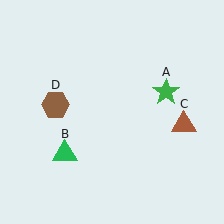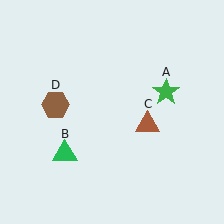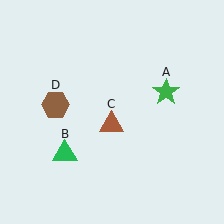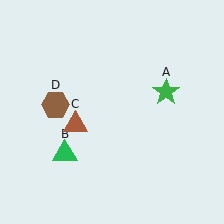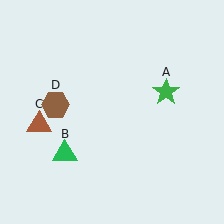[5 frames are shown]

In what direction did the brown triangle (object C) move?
The brown triangle (object C) moved left.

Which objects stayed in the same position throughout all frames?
Green star (object A) and green triangle (object B) and brown hexagon (object D) remained stationary.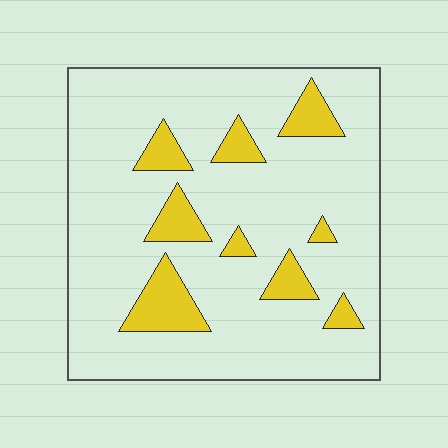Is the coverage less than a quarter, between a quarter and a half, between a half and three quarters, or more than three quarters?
Less than a quarter.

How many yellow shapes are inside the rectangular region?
9.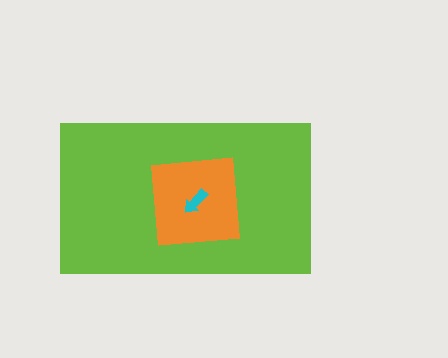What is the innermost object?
The cyan arrow.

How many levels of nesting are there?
3.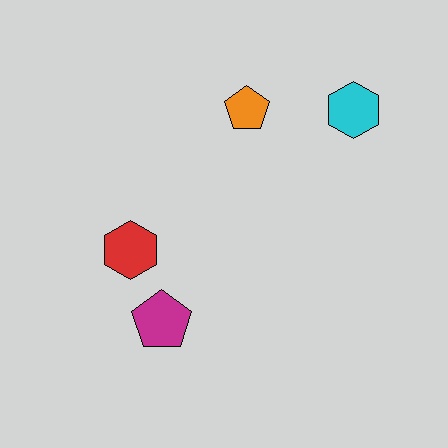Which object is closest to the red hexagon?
The magenta pentagon is closest to the red hexagon.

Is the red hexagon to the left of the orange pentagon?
Yes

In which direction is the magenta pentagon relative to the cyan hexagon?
The magenta pentagon is below the cyan hexagon.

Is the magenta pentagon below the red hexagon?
Yes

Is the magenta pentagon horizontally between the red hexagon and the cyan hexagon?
Yes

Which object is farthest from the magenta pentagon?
The cyan hexagon is farthest from the magenta pentagon.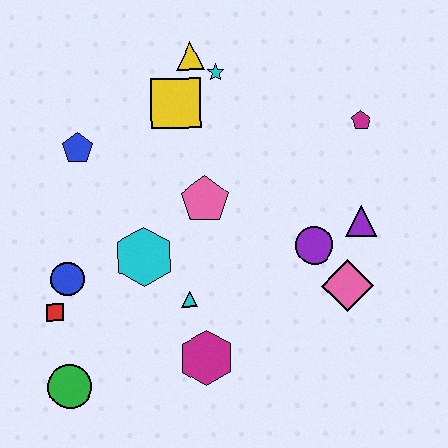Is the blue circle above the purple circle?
No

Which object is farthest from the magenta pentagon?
The green circle is farthest from the magenta pentagon.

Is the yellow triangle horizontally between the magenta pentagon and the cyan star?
No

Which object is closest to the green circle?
The red square is closest to the green circle.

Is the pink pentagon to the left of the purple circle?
Yes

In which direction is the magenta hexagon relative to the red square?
The magenta hexagon is to the right of the red square.